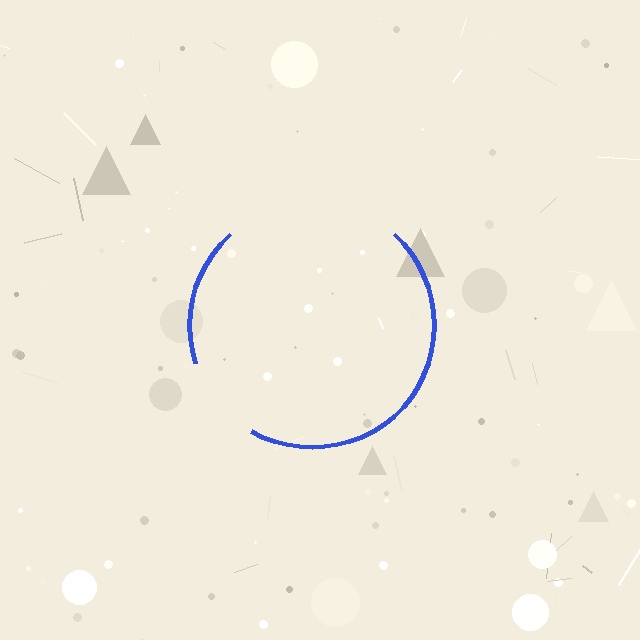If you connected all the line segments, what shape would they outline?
They would outline a circle.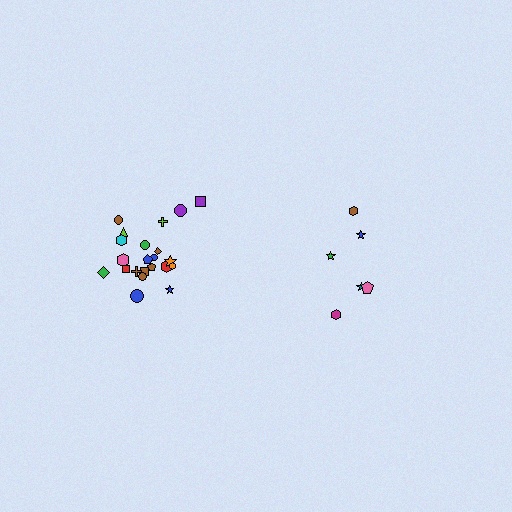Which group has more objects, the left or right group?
The left group.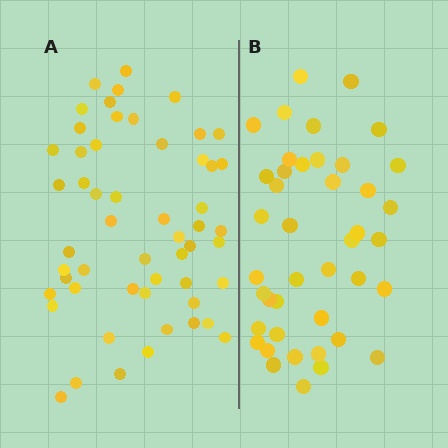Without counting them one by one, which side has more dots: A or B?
Region A (the left region) has more dots.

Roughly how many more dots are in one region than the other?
Region A has roughly 12 or so more dots than region B.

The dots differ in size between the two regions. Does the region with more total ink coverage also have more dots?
No. Region B has more total ink coverage because its dots are larger, but region A actually contains more individual dots. Total area can be misleading — the number of items is what matters here.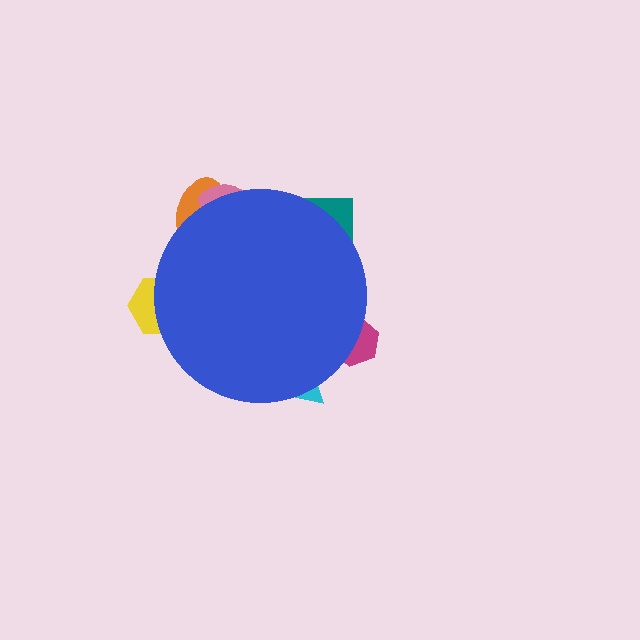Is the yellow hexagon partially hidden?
Yes, the yellow hexagon is partially hidden behind the blue circle.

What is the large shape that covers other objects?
A blue circle.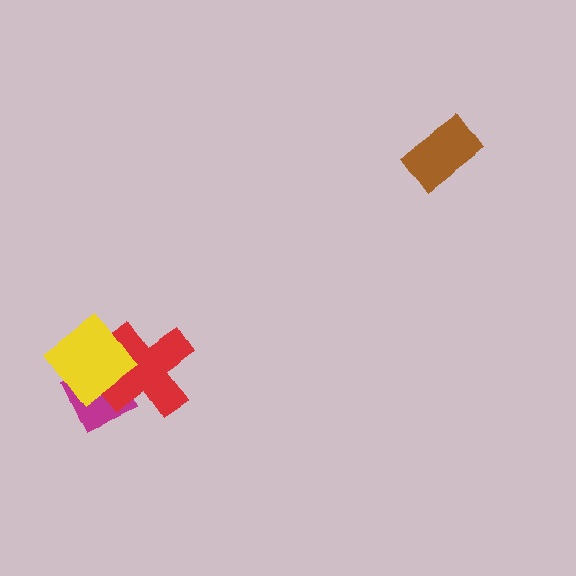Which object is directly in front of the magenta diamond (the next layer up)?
The red cross is directly in front of the magenta diamond.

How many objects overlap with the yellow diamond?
2 objects overlap with the yellow diamond.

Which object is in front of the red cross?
The yellow diamond is in front of the red cross.